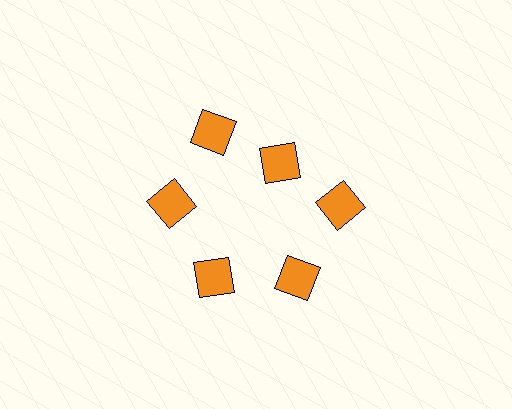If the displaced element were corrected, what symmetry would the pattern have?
It would have 6-fold rotational symmetry — the pattern would map onto itself every 60 degrees.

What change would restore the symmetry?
The symmetry would be restored by moving it outward, back onto the ring so that all 6 squares sit at equal angles and equal distance from the center.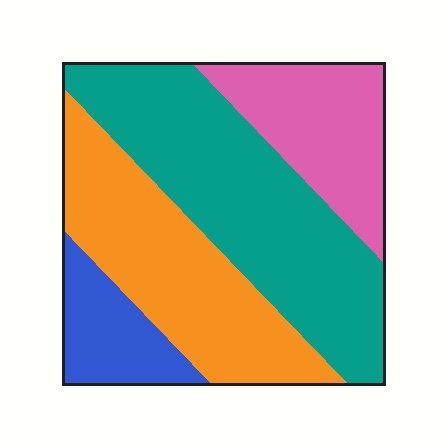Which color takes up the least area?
Blue, at roughly 10%.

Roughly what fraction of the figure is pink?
Pink covers 19% of the figure.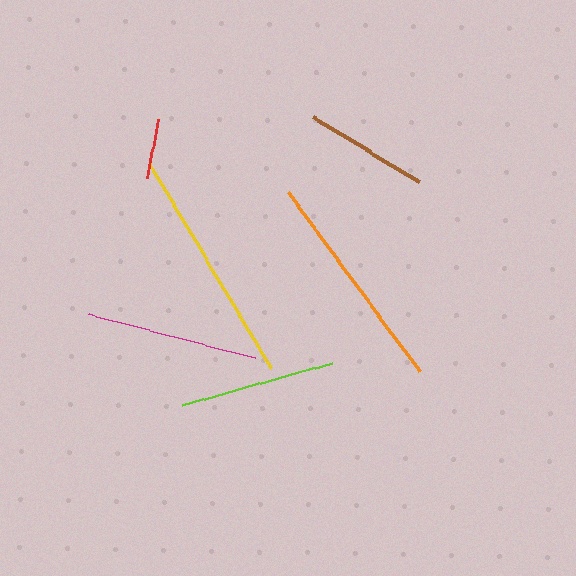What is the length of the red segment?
The red segment is approximately 61 pixels long.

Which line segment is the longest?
The yellow line is the longest at approximately 237 pixels.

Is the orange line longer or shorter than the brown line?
The orange line is longer than the brown line.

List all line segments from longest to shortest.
From longest to shortest: yellow, orange, magenta, lime, brown, red.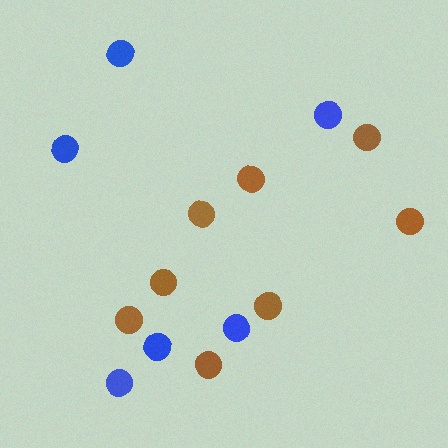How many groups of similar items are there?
There are 2 groups: one group of brown circles (8) and one group of blue circles (6).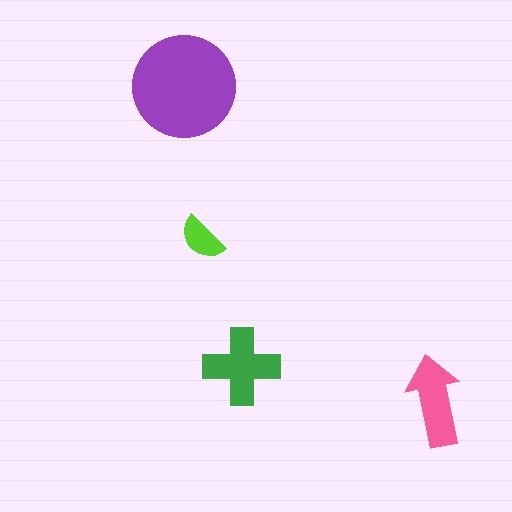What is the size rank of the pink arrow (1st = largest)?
3rd.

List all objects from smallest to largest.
The lime semicircle, the pink arrow, the green cross, the purple circle.